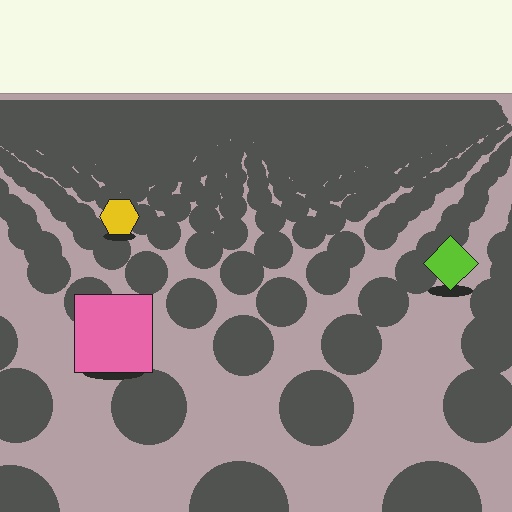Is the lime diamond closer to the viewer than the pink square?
No. The pink square is closer — you can tell from the texture gradient: the ground texture is coarser near it.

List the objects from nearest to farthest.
From nearest to farthest: the pink square, the lime diamond, the yellow hexagon.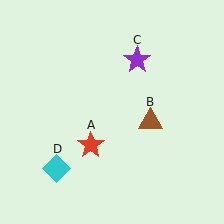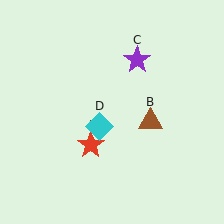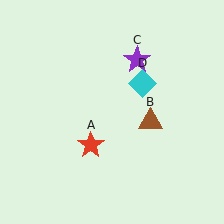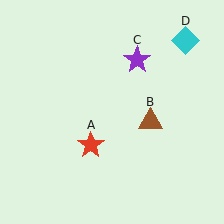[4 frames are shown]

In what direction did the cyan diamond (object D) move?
The cyan diamond (object D) moved up and to the right.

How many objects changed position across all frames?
1 object changed position: cyan diamond (object D).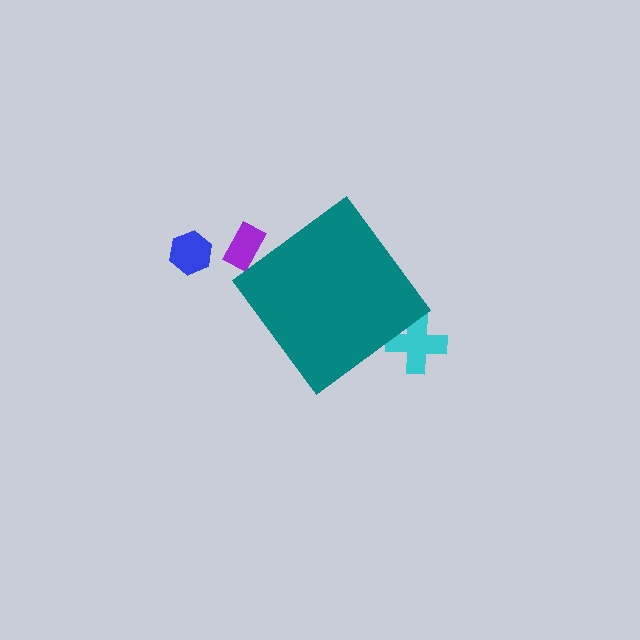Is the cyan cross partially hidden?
Yes, the cyan cross is partially hidden behind the teal diamond.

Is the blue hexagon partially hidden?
No, the blue hexagon is fully visible.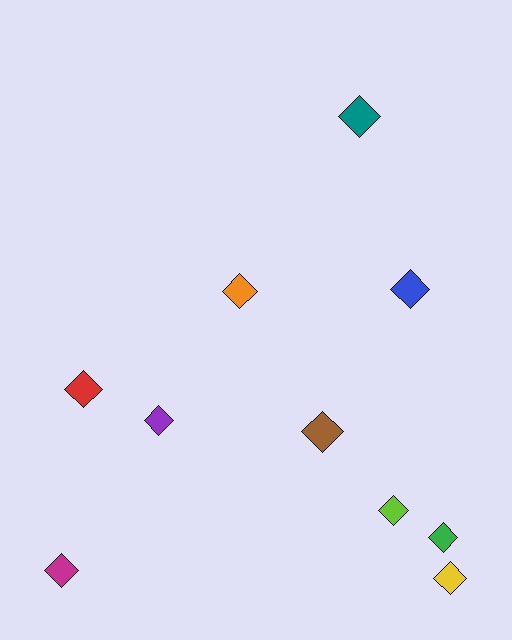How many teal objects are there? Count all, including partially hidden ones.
There is 1 teal object.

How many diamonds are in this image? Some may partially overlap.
There are 10 diamonds.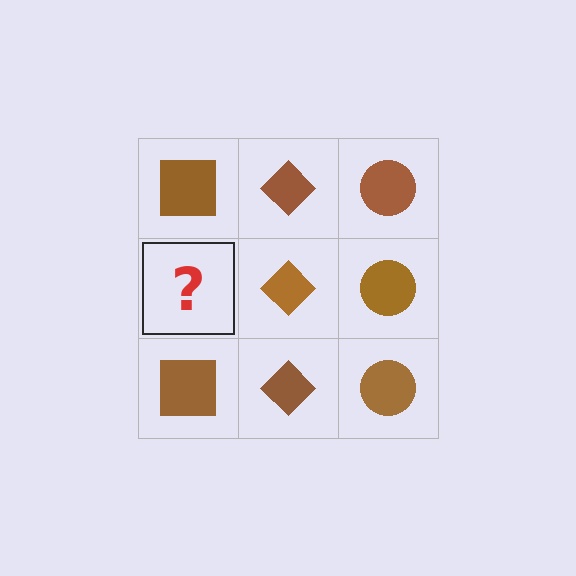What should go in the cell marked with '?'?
The missing cell should contain a brown square.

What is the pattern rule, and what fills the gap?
The rule is that each column has a consistent shape. The gap should be filled with a brown square.